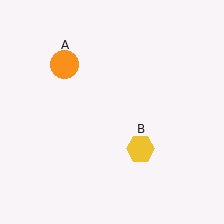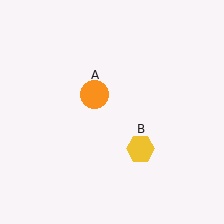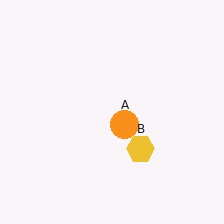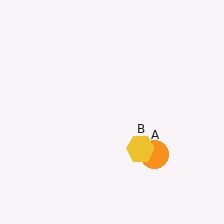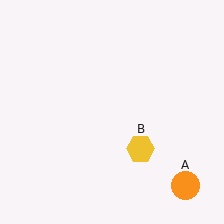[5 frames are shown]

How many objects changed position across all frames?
1 object changed position: orange circle (object A).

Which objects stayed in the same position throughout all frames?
Yellow hexagon (object B) remained stationary.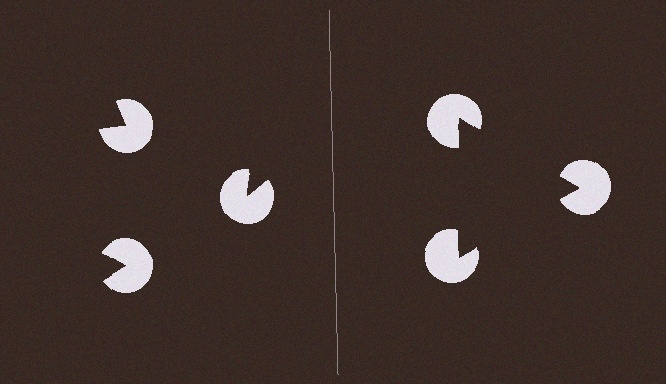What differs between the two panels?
The pac-man discs are positioned identically on both sides; only the wedge orientations differ. On the right they align to a triangle; on the left they are misaligned.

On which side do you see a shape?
An illusory triangle appears on the right side. On the left side the wedge cuts are rotated, so no coherent shape forms.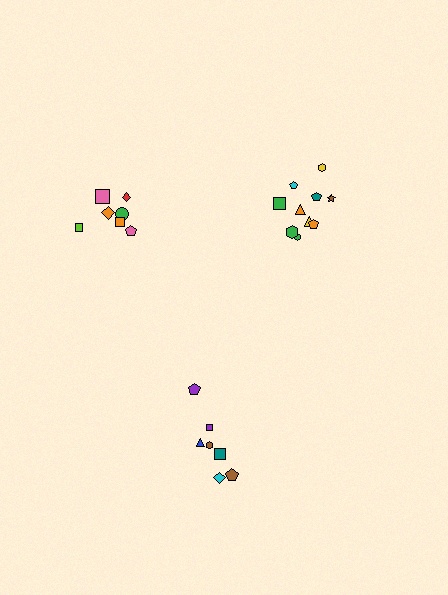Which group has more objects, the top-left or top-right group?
The top-right group.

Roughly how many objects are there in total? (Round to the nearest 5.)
Roughly 25 objects in total.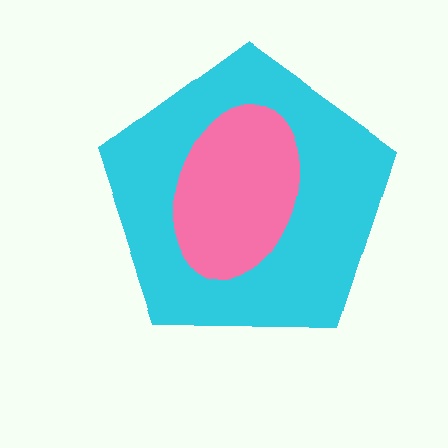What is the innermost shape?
The pink ellipse.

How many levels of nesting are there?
2.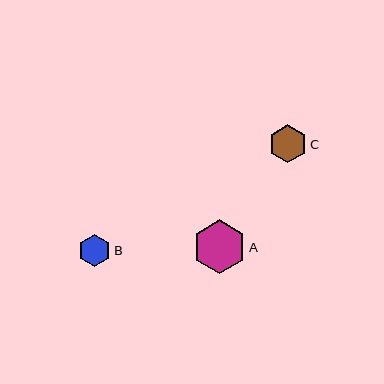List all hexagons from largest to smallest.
From largest to smallest: A, C, B.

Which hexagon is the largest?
Hexagon A is the largest with a size of approximately 54 pixels.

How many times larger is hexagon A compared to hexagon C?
Hexagon A is approximately 1.4 times the size of hexagon C.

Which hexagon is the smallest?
Hexagon B is the smallest with a size of approximately 33 pixels.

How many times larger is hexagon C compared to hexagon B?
Hexagon C is approximately 1.2 times the size of hexagon B.